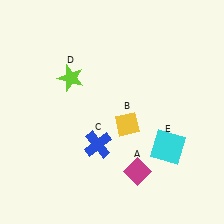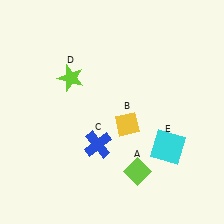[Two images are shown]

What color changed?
The diamond (A) changed from magenta in Image 1 to lime in Image 2.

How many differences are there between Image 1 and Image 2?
There is 1 difference between the two images.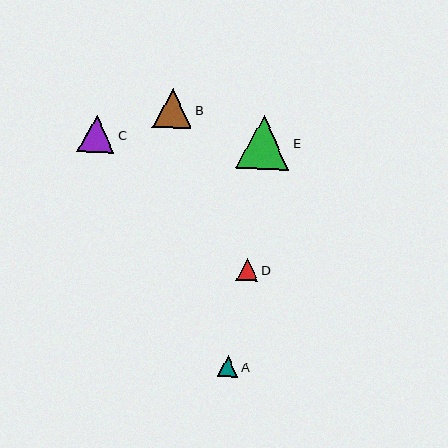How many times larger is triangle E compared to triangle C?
Triangle E is approximately 1.5 times the size of triangle C.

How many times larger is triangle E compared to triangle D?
Triangle E is approximately 2.5 times the size of triangle D.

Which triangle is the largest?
Triangle E is the largest with a size of approximately 54 pixels.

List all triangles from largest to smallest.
From largest to smallest: E, B, C, D, A.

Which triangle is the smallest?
Triangle A is the smallest with a size of approximately 20 pixels.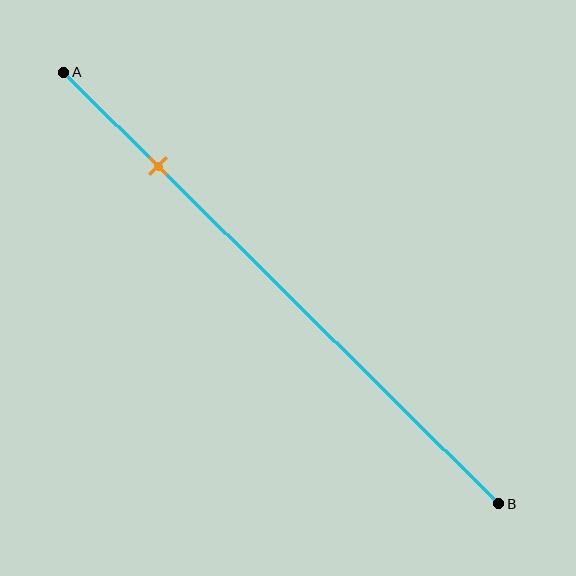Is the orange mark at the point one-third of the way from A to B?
No, the mark is at about 20% from A, not at the 33% one-third point.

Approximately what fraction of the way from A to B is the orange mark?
The orange mark is approximately 20% of the way from A to B.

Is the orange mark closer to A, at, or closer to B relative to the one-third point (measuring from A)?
The orange mark is closer to point A than the one-third point of segment AB.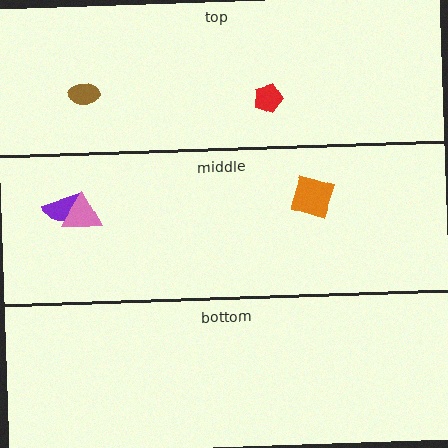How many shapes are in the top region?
2.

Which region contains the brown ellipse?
The top region.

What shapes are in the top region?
The brown ellipse, the red pentagon.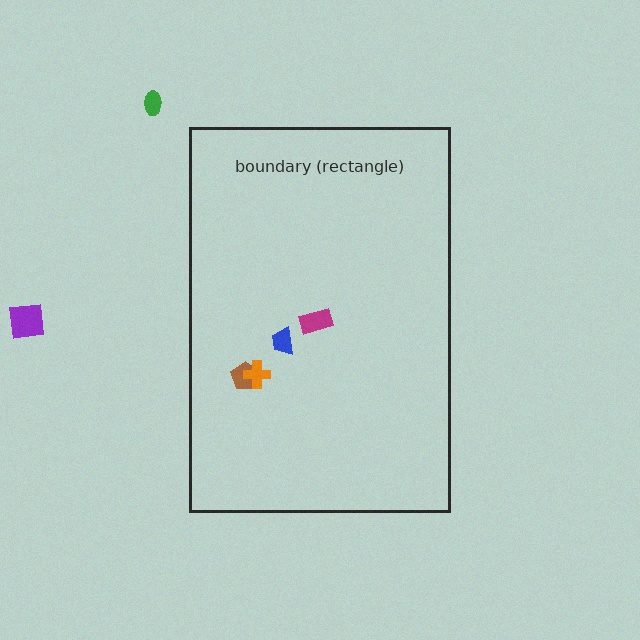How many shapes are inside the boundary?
4 inside, 2 outside.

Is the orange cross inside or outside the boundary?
Inside.